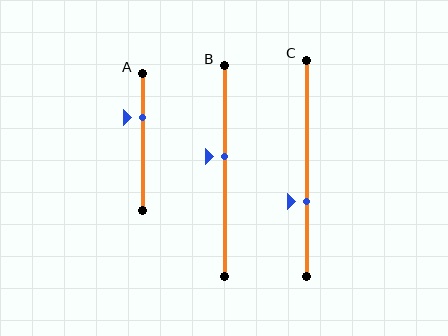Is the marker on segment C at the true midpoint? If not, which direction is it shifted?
No, the marker on segment C is shifted downward by about 16% of the segment length.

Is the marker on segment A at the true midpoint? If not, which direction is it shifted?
No, the marker on segment A is shifted upward by about 18% of the segment length.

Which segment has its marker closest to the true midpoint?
Segment B has its marker closest to the true midpoint.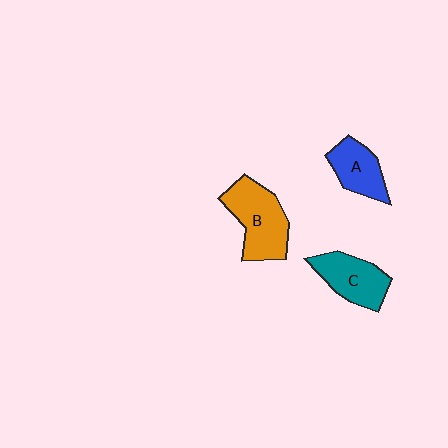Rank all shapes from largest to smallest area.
From largest to smallest: B (orange), C (teal), A (blue).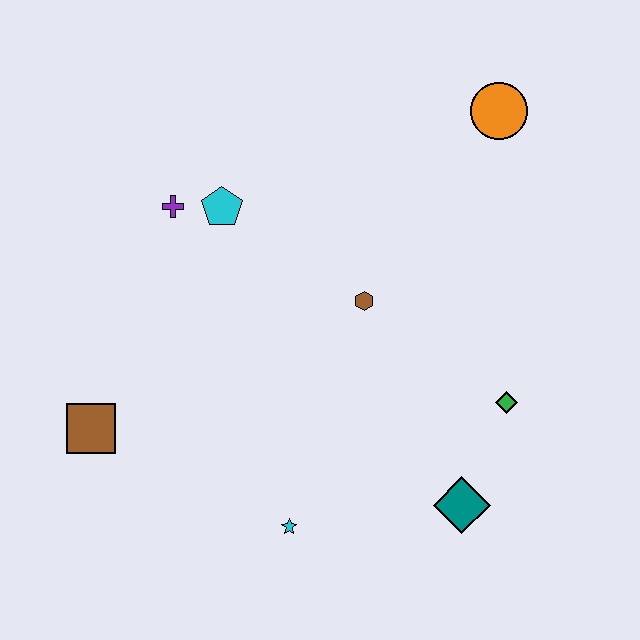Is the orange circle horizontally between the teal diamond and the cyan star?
No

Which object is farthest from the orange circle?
The brown square is farthest from the orange circle.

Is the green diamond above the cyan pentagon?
No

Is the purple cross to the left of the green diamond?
Yes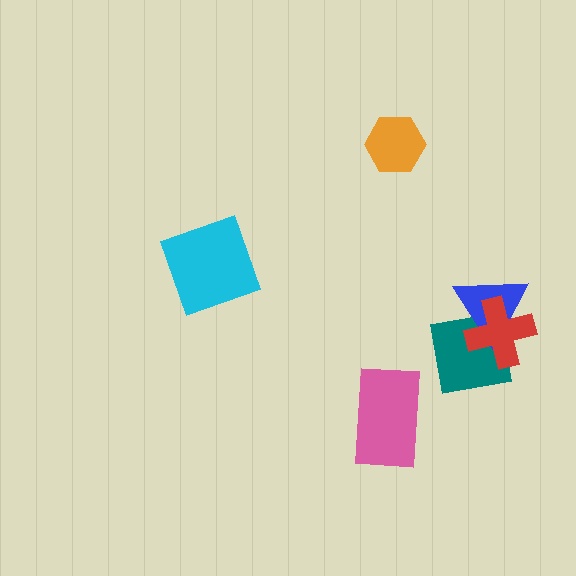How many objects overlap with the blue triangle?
2 objects overlap with the blue triangle.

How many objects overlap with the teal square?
2 objects overlap with the teal square.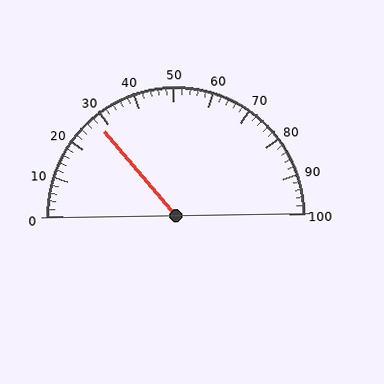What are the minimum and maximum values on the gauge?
The gauge ranges from 0 to 100.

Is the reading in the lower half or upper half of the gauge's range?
The reading is in the lower half of the range (0 to 100).